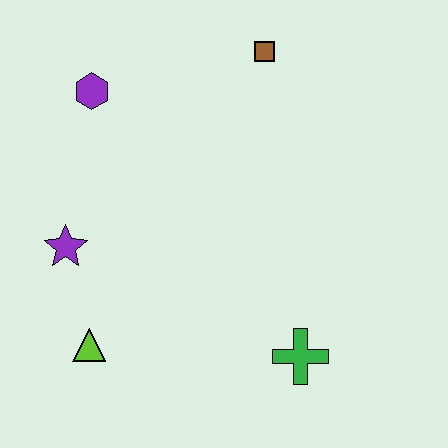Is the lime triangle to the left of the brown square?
Yes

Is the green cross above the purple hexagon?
No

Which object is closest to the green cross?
The lime triangle is closest to the green cross.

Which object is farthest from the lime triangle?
The brown square is farthest from the lime triangle.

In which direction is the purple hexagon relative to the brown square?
The purple hexagon is to the left of the brown square.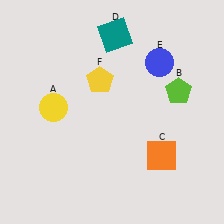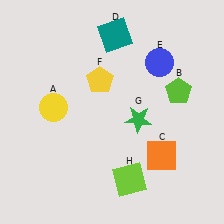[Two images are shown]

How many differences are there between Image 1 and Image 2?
There are 2 differences between the two images.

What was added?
A green star (G), a lime square (H) were added in Image 2.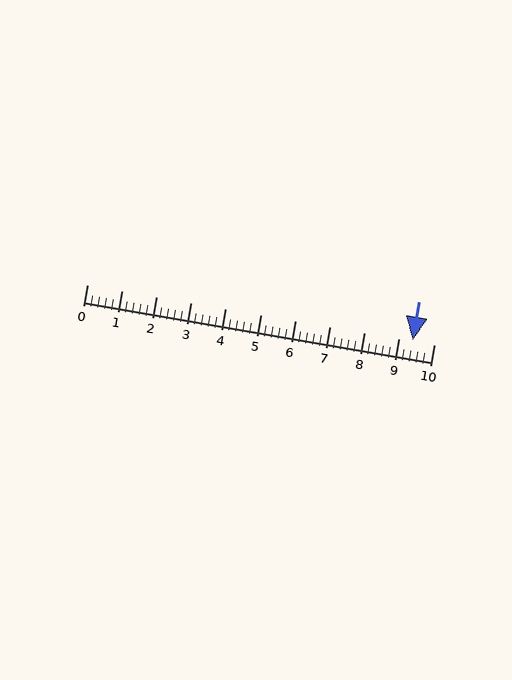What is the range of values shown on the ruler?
The ruler shows values from 0 to 10.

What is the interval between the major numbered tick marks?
The major tick marks are spaced 1 units apart.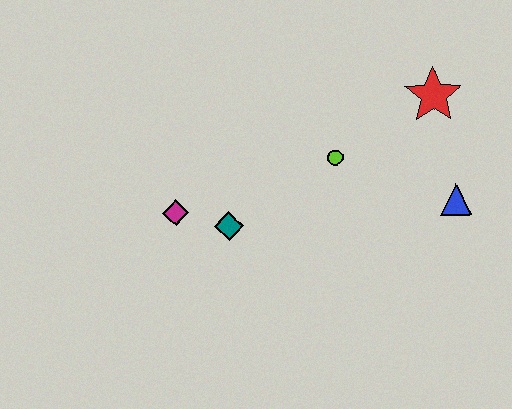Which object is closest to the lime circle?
The red star is closest to the lime circle.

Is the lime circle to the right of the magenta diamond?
Yes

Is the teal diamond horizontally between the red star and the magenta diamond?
Yes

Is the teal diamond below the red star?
Yes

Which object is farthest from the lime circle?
The magenta diamond is farthest from the lime circle.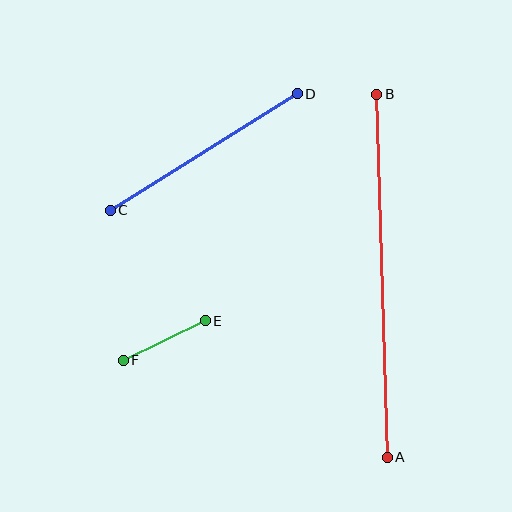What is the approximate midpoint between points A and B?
The midpoint is at approximately (382, 276) pixels.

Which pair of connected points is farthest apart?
Points A and B are farthest apart.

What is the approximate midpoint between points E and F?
The midpoint is at approximately (164, 341) pixels.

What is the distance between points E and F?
The distance is approximately 91 pixels.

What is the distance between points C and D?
The distance is approximately 220 pixels.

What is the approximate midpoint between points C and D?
The midpoint is at approximately (204, 152) pixels.